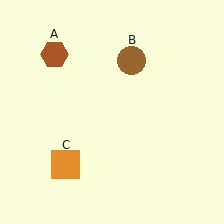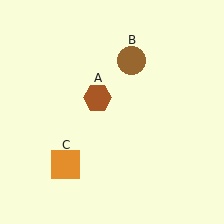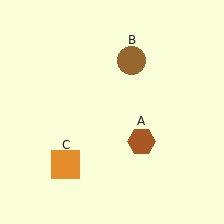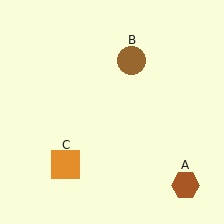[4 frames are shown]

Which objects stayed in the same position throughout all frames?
Brown circle (object B) and orange square (object C) remained stationary.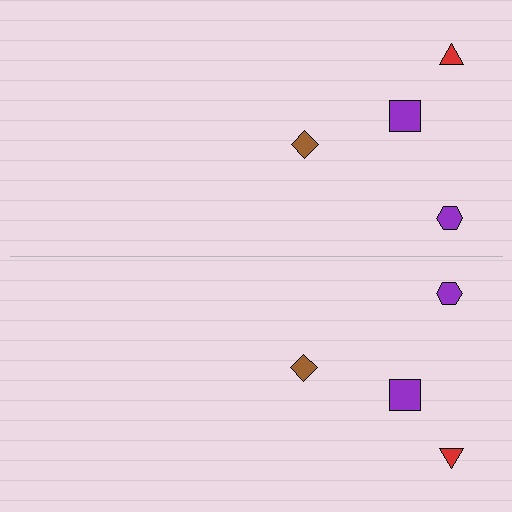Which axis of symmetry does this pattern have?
The pattern has a horizontal axis of symmetry running through the center of the image.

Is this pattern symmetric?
Yes, this pattern has bilateral (reflection) symmetry.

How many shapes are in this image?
There are 8 shapes in this image.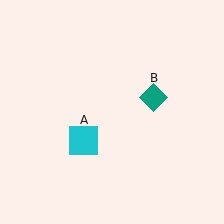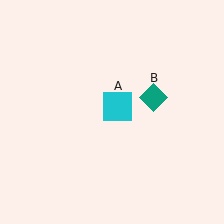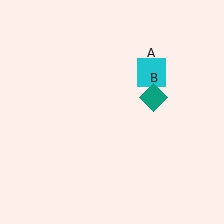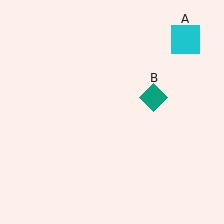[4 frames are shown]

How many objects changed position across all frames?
1 object changed position: cyan square (object A).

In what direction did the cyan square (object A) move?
The cyan square (object A) moved up and to the right.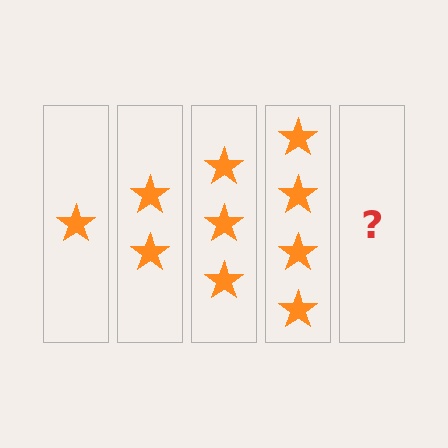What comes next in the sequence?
The next element should be 5 stars.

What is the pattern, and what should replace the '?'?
The pattern is that each step adds one more star. The '?' should be 5 stars.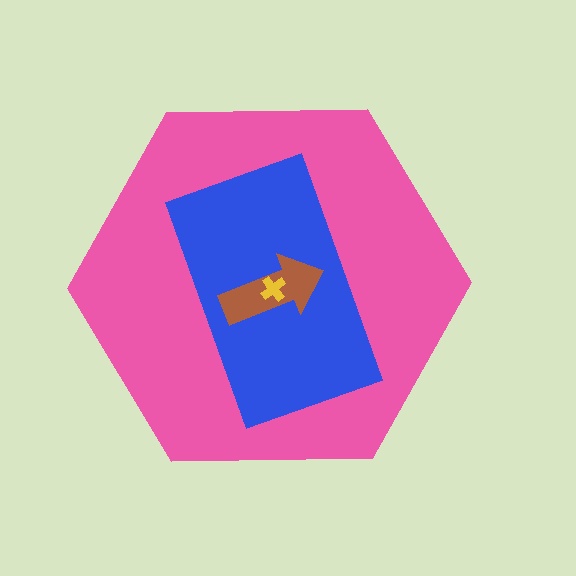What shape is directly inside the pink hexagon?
The blue rectangle.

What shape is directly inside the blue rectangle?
The brown arrow.